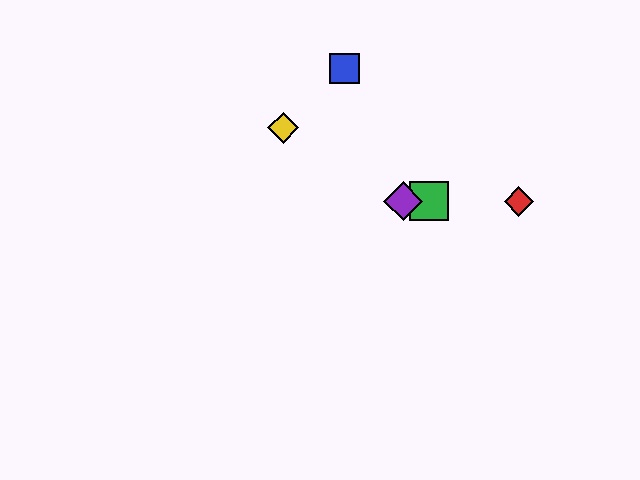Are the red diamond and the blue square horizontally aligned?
No, the red diamond is at y≈201 and the blue square is at y≈69.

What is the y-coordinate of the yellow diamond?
The yellow diamond is at y≈128.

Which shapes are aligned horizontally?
The red diamond, the green square, the purple diamond are aligned horizontally.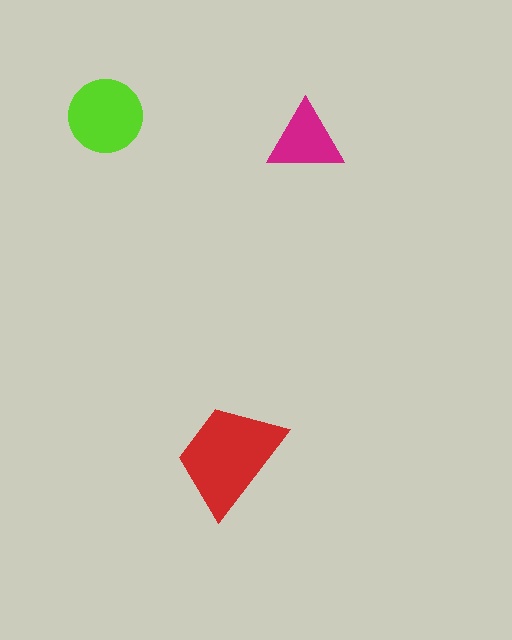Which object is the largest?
The red trapezoid.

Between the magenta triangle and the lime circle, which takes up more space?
The lime circle.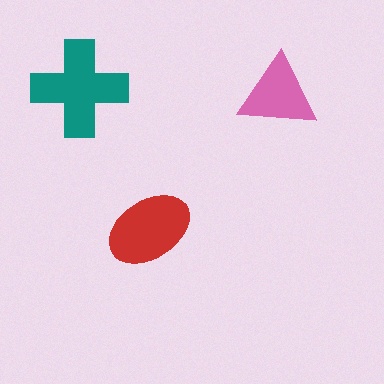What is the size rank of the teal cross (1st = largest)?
1st.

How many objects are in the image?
There are 3 objects in the image.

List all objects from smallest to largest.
The pink triangle, the red ellipse, the teal cross.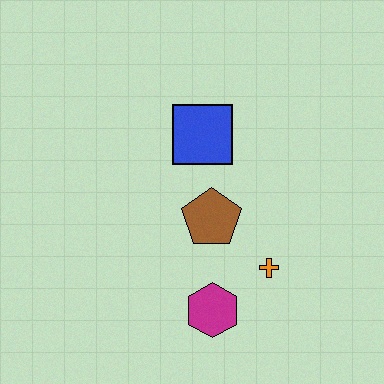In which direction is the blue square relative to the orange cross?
The blue square is above the orange cross.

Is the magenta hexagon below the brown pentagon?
Yes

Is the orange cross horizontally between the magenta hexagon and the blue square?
No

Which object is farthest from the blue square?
The magenta hexagon is farthest from the blue square.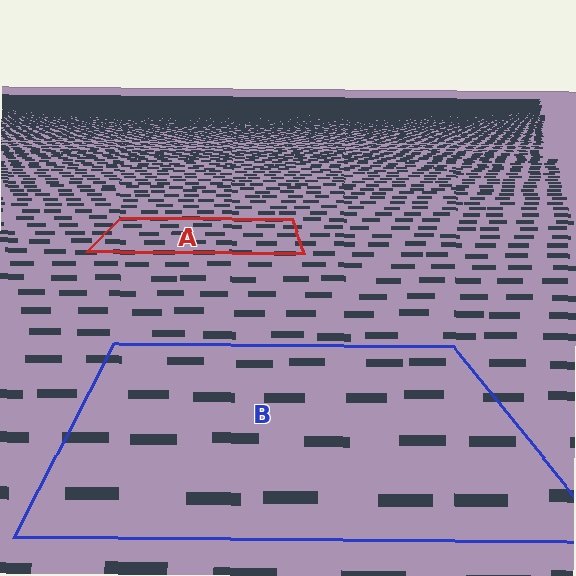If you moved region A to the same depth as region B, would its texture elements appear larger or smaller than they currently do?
They would appear larger. At a closer depth, the same texture elements are projected at a bigger on-screen size.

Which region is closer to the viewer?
Region B is closer. The texture elements there are larger and more spread out.